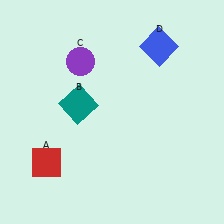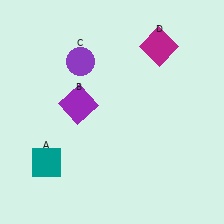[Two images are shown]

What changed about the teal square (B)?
In Image 1, B is teal. In Image 2, it changed to purple.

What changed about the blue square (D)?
In Image 1, D is blue. In Image 2, it changed to magenta.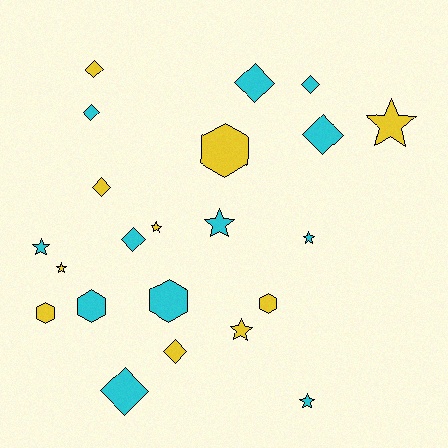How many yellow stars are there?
There are 4 yellow stars.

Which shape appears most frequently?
Diamond, with 9 objects.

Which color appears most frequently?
Cyan, with 12 objects.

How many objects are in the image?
There are 22 objects.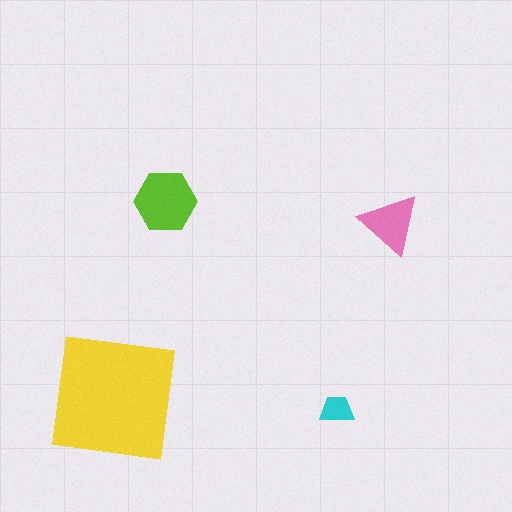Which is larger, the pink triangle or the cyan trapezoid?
The pink triangle.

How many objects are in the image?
There are 4 objects in the image.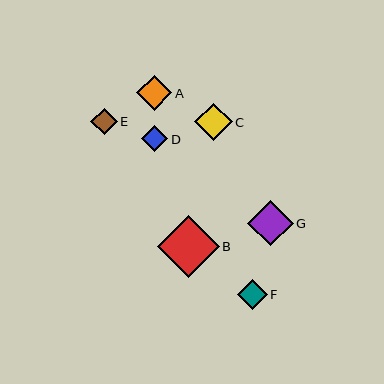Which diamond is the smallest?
Diamond D is the smallest with a size of approximately 26 pixels.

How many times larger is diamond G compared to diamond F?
Diamond G is approximately 1.5 times the size of diamond F.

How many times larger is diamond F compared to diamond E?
Diamond F is approximately 1.1 times the size of diamond E.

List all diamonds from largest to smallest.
From largest to smallest: B, G, C, A, F, E, D.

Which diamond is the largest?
Diamond B is the largest with a size of approximately 61 pixels.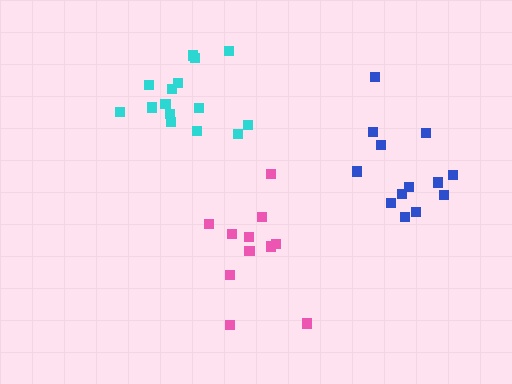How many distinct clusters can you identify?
There are 3 distinct clusters.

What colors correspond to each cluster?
The clusters are colored: pink, blue, cyan.